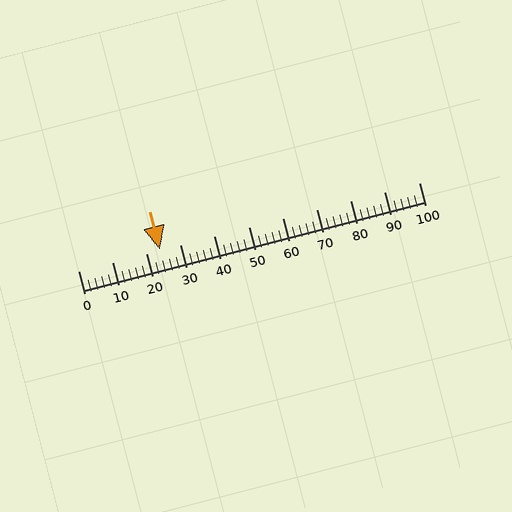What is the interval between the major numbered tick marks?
The major tick marks are spaced 10 units apart.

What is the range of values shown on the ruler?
The ruler shows values from 0 to 100.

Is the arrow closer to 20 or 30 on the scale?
The arrow is closer to 20.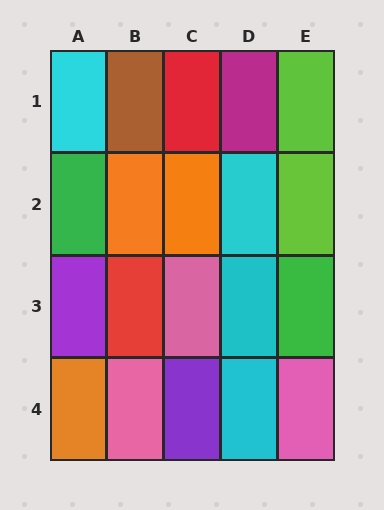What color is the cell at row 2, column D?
Cyan.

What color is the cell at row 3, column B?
Red.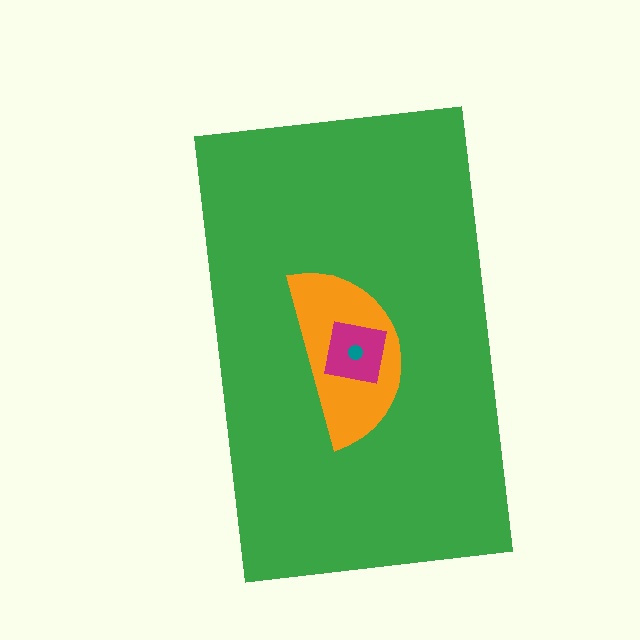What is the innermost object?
The teal circle.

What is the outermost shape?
The green rectangle.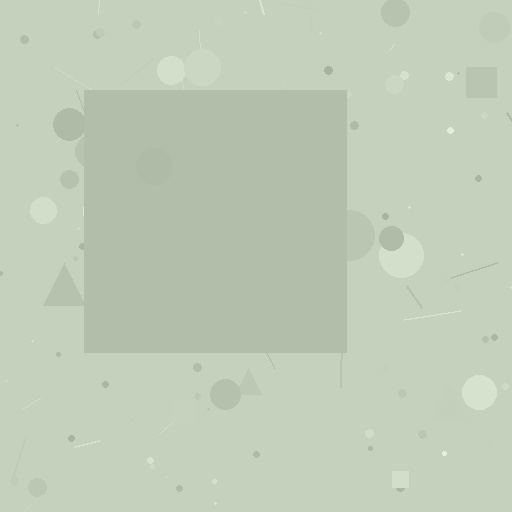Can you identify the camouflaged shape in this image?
The camouflaged shape is a square.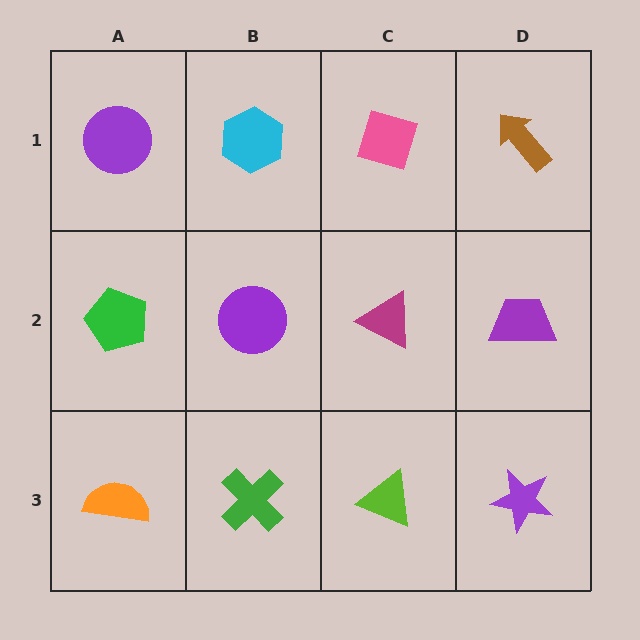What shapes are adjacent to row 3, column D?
A purple trapezoid (row 2, column D), a lime triangle (row 3, column C).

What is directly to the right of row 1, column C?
A brown arrow.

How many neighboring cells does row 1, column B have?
3.